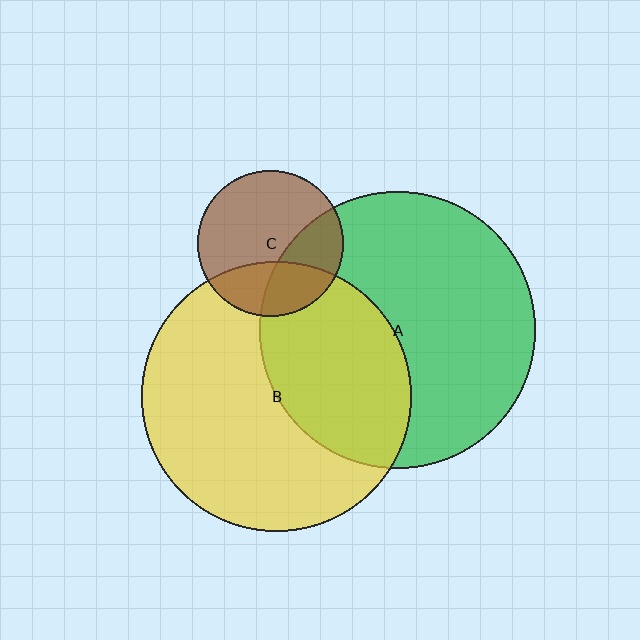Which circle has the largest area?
Circle A (green).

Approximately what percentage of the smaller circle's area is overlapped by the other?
Approximately 40%.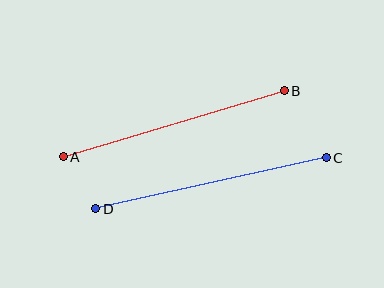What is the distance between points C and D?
The distance is approximately 236 pixels.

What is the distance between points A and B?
The distance is approximately 231 pixels.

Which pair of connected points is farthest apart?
Points C and D are farthest apart.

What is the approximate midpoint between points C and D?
The midpoint is at approximately (211, 183) pixels.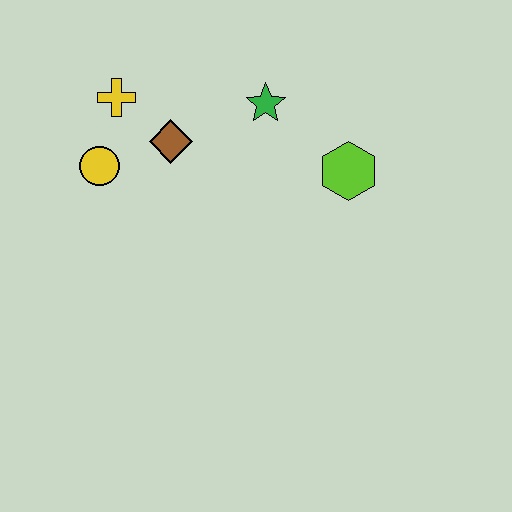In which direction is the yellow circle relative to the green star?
The yellow circle is to the left of the green star.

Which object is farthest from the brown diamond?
The lime hexagon is farthest from the brown diamond.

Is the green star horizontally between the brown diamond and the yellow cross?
No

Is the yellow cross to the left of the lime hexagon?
Yes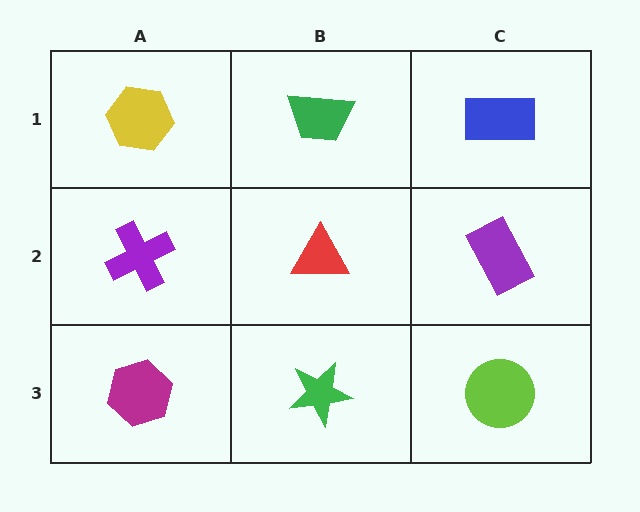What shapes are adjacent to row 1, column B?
A red triangle (row 2, column B), a yellow hexagon (row 1, column A), a blue rectangle (row 1, column C).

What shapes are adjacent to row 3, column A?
A purple cross (row 2, column A), a green star (row 3, column B).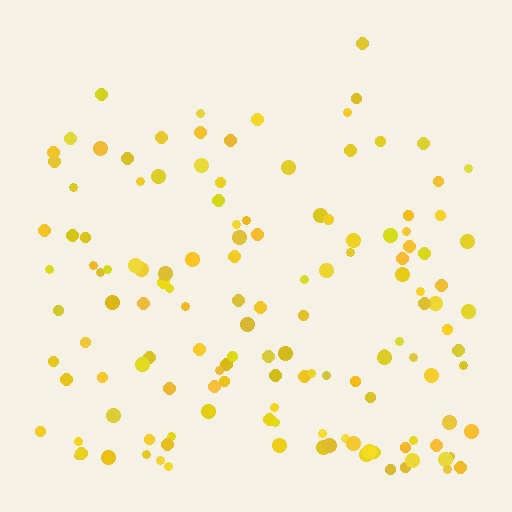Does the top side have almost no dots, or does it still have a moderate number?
Still a moderate number, just noticeably fewer than the bottom.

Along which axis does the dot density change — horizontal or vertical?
Vertical.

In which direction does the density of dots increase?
From top to bottom, with the bottom side densest.